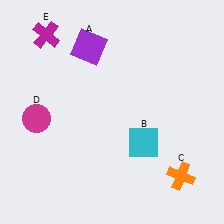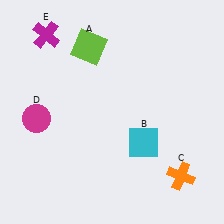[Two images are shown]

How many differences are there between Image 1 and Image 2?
There is 1 difference between the two images.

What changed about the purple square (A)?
In Image 1, A is purple. In Image 2, it changed to lime.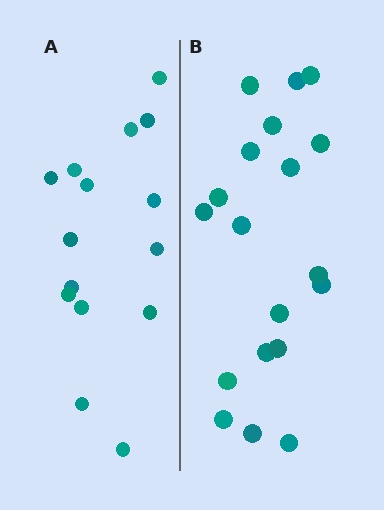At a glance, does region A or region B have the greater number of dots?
Region B (the right region) has more dots.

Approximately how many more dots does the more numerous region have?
Region B has about 4 more dots than region A.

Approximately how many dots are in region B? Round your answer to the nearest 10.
About 20 dots. (The exact count is 19, which rounds to 20.)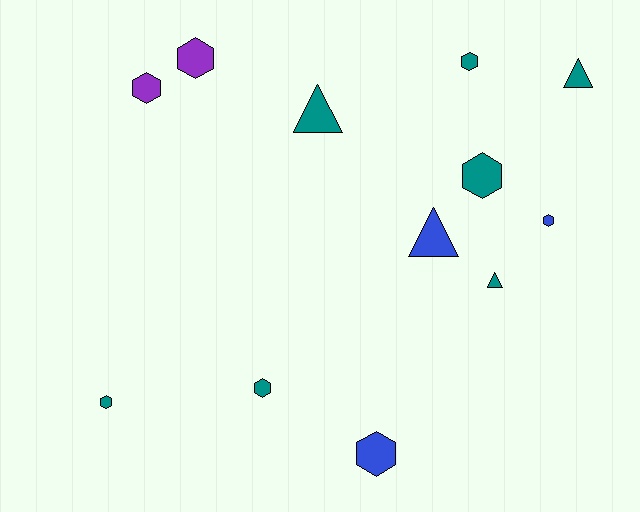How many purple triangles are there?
There are no purple triangles.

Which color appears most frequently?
Teal, with 7 objects.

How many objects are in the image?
There are 12 objects.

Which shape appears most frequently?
Hexagon, with 8 objects.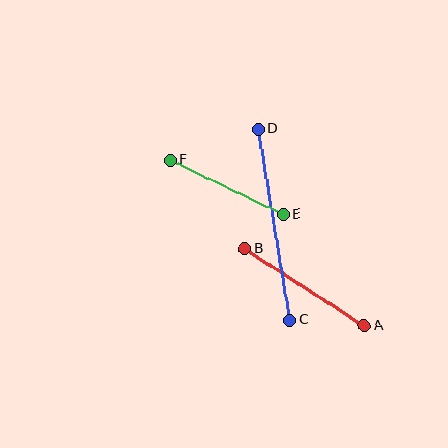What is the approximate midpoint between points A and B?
The midpoint is at approximately (304, 287) pixels.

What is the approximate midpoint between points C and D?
The midpoint is at approximately (274, 225) pixels.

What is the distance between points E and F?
The distance is approximately 125 pixels.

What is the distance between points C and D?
The distance is approximately 194 pixels.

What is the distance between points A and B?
The distance is approximately 142 pixels.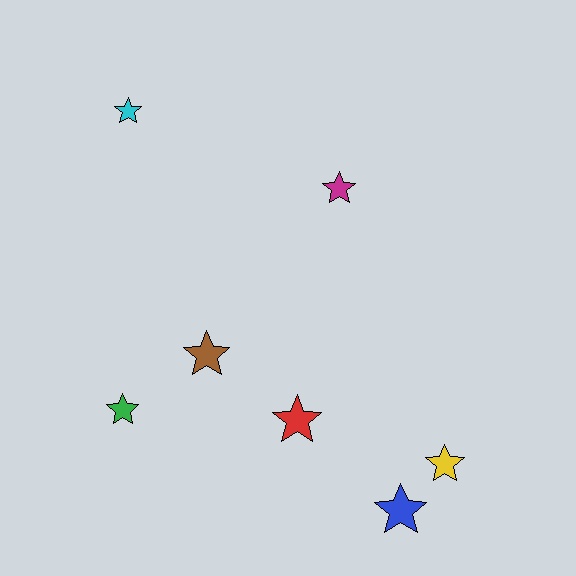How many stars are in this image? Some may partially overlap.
There are 7 stars.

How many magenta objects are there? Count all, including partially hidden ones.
There is 1 magenta object.